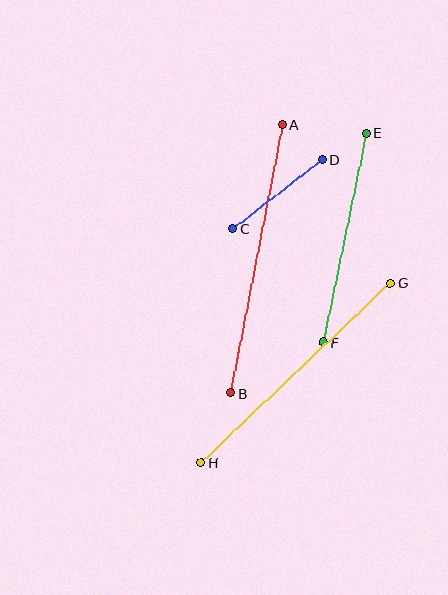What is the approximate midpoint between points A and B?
The midpoint is at approximately (256, 259) pixels.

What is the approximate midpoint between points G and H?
The midpoint is at approximately (296, 373) pixels.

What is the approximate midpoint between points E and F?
The midpoint is at approximately (345, 238) pixels.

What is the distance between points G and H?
The distance is approximately 261 pixels.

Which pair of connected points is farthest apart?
Points A and B are farthest apart.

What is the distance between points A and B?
The distance is approximately 273 pixels.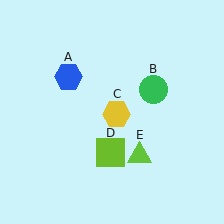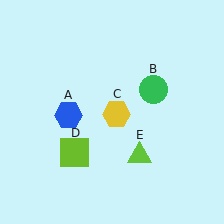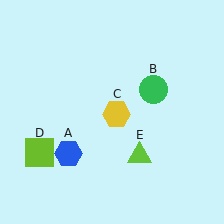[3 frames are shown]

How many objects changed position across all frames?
2 objects changed position: blue hexagon (object A), lime square (object D).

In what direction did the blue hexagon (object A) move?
The blue hexagon (object A) moved down.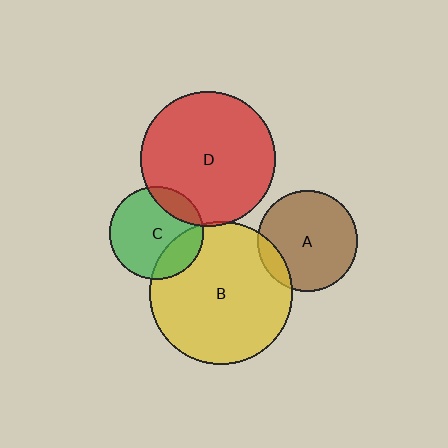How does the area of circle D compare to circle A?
Approximately 1.8 times.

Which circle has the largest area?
Circle B (yellow).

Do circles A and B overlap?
Yes.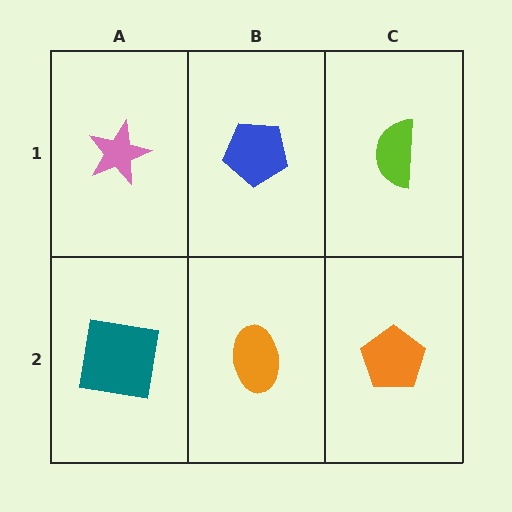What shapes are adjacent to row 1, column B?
An orange ellipse (row 2, column B), a pink star (row 1, column A), a lime semicircle (row 1, column C).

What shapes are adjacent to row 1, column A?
A teal square (row 2, column A), a blue pentagon (row 1, column B).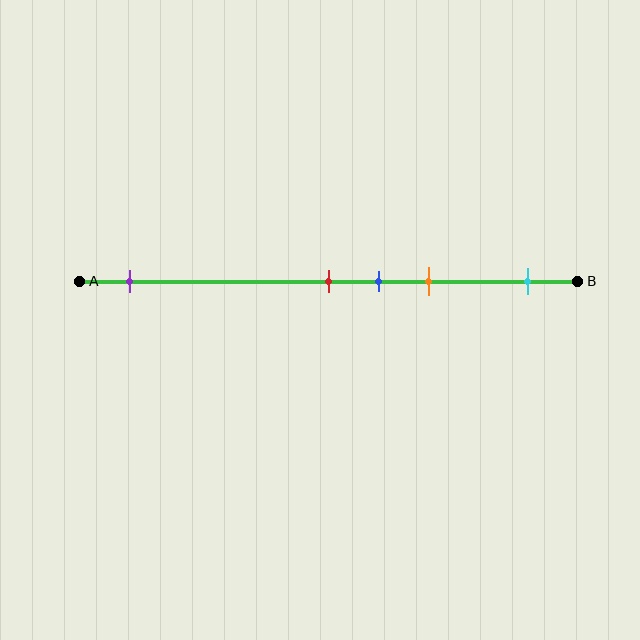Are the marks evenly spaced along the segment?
No, the marks are not evenly spaced.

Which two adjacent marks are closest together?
The red and blue marks are the closest adjacent pair.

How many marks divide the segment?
There are 5 marks dividing the segment.